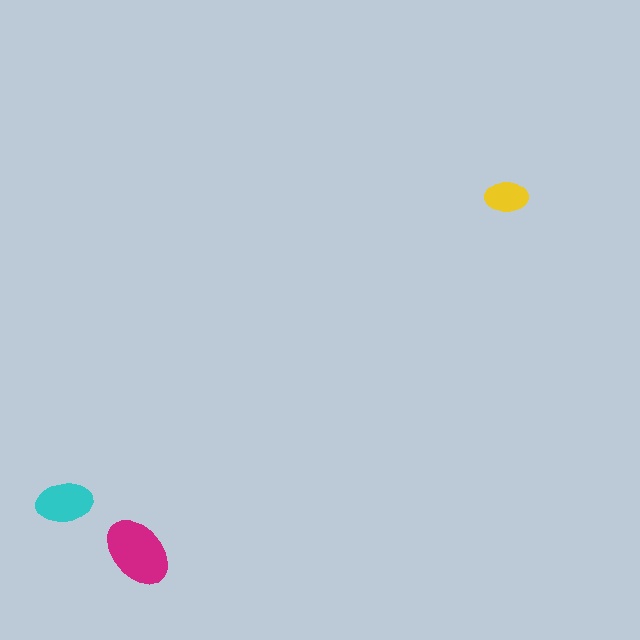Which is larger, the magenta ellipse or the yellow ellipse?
The magenta one.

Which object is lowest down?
The magenta ellipse is bottommost.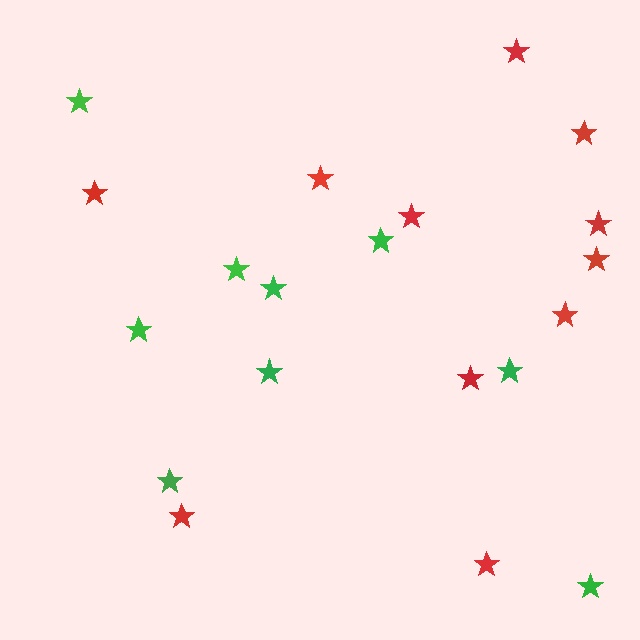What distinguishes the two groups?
There are 2 groups: one group of red stars (11) and one group of green stars (9).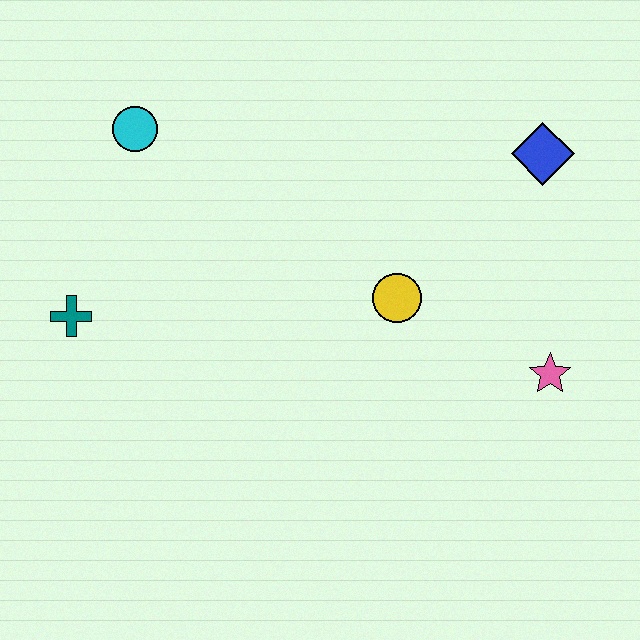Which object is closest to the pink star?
The yellow circle is closest to the pink star.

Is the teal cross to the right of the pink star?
No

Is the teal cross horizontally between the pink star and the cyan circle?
No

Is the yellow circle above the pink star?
Yes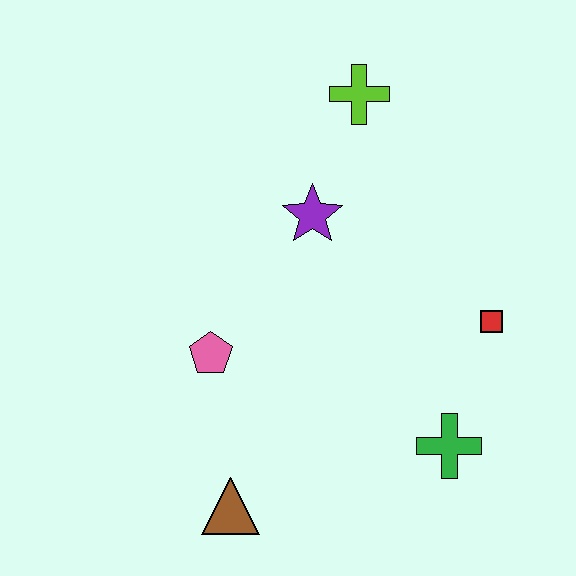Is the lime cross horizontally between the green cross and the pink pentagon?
Yes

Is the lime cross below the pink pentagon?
No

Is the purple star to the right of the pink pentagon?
Yes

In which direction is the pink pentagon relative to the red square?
The pink pentagon is to the left of the red square.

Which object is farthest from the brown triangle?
The lime cross is farthest from the brown triangle.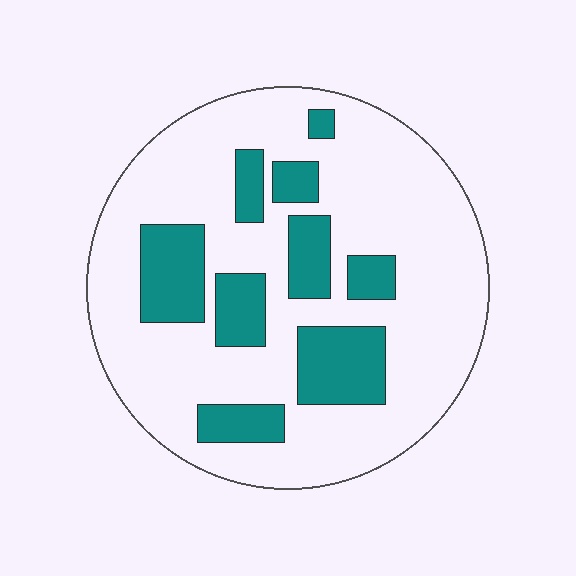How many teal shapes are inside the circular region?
9.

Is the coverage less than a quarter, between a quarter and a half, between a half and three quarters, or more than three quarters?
Less than a quarter.